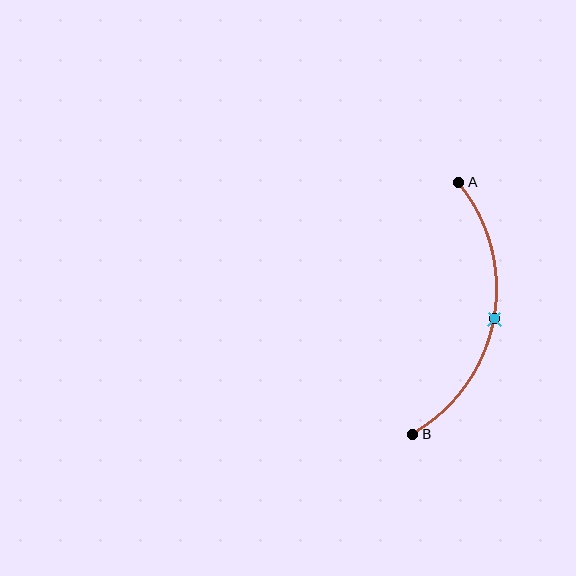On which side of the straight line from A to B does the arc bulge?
The arc bulges to the right of the straight line connecting A and B.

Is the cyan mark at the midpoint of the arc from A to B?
Yes. The cyan mark lies on the arc at equal arc-length from both A and B — it is the arc midpoint.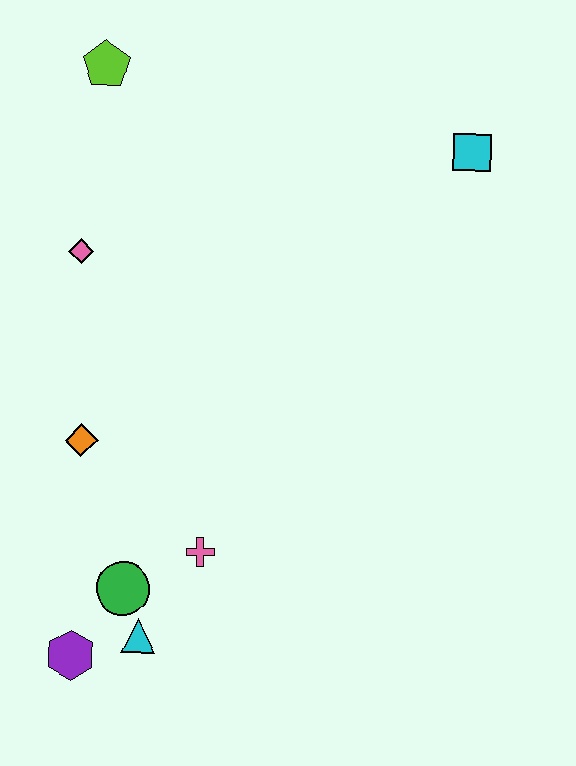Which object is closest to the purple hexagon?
The cyan triangle is closest to the purple hexagon.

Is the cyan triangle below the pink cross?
Yes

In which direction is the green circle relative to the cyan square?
The green circle is below the cyan square.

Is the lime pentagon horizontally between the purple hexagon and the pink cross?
Yes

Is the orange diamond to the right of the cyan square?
No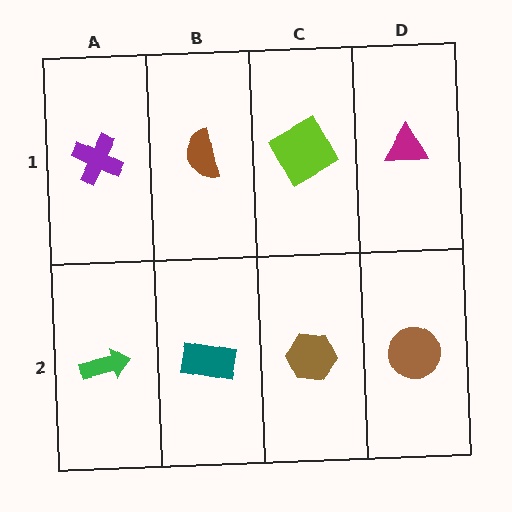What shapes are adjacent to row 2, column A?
A purple cross (row 1, column A), a teal rectangle (row 2, column B).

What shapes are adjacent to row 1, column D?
A brown circle (row 2, column D), a lime square (row 1, column C).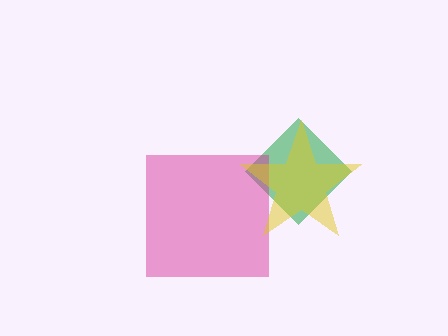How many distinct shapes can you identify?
There are 3 distinct shapes: a green diamond, a magenta square, a yellow star.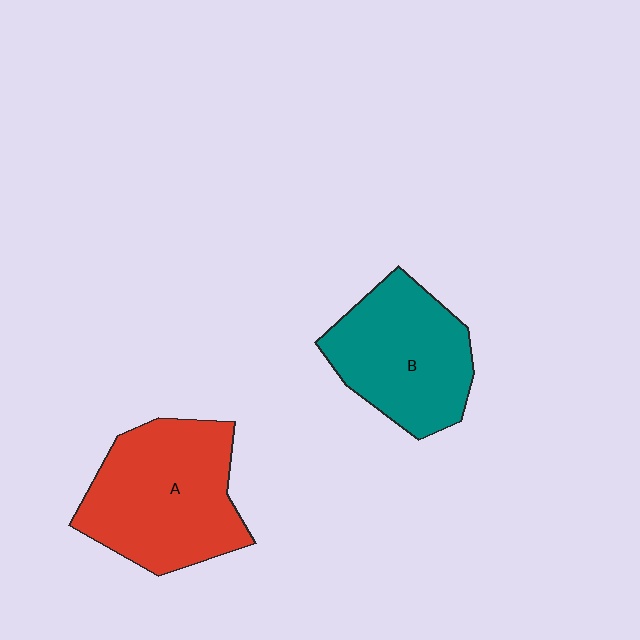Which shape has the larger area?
Shape A (red).